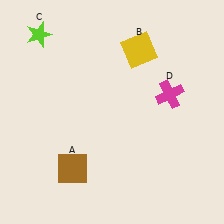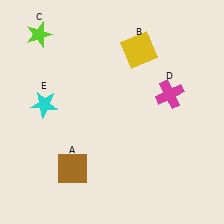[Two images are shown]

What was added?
A cyan star (E) was added in Image 2.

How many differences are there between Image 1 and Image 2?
There is 1 difference between the two images.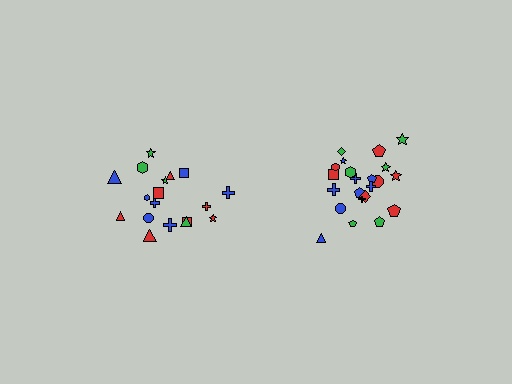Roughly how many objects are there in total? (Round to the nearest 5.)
Roughly 40 objects in total.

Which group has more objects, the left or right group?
The right group.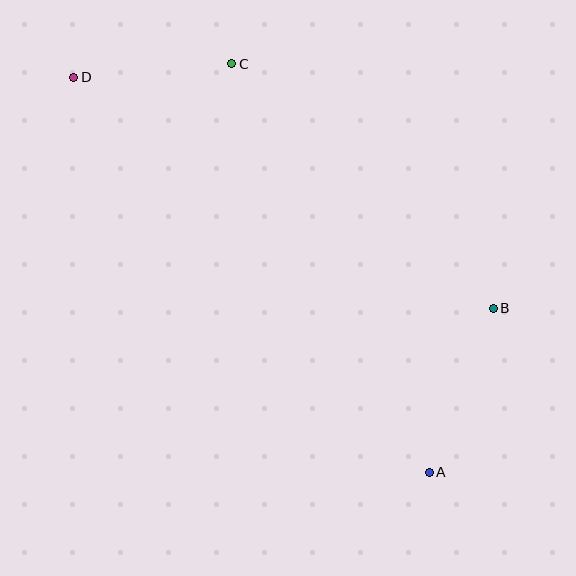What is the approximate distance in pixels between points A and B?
The distance between A and B is approximately 176 pixels.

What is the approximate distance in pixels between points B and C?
The distance between B and C is approximately 358 pixels.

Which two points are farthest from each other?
Points A and D are farthest from each other.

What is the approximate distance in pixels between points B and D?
The distance between B and D is approximately 479 pixels.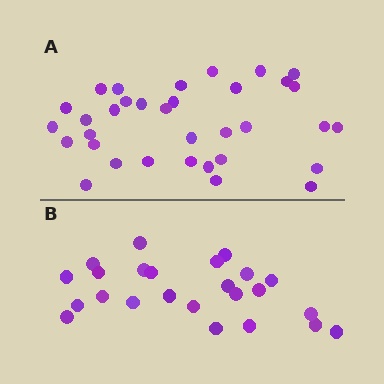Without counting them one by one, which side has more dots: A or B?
Region A (the top region) has more dots.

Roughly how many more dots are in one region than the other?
Region A has roughly 10 or so more dots than region B.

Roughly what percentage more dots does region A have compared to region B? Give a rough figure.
About 40% more.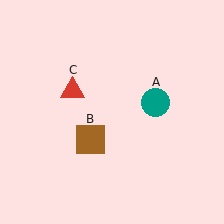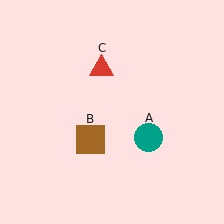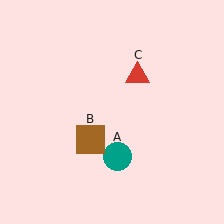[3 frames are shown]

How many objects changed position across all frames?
2 objects changed position: teal circle (object A), red triangle (object C).